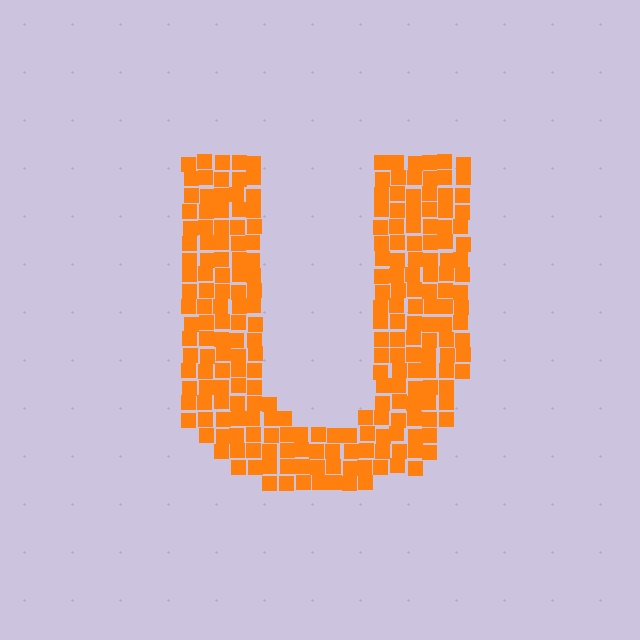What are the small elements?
The small elements are squares.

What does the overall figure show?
The overall figure shows the letter U.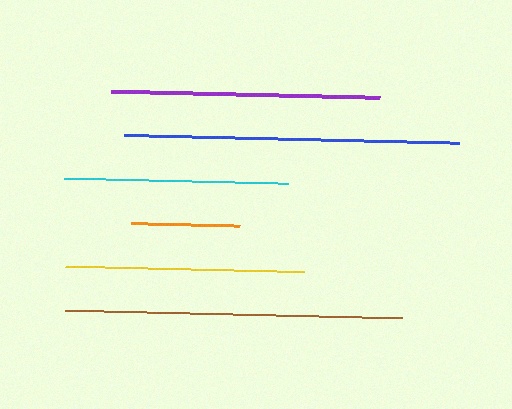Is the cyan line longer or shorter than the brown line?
The brown line is longer than the cyan line.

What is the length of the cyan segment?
The cyan segment is approximately 225 pixels long.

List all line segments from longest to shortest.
From longest to shortest: brown, blue, purple, yellow, cyan, orange.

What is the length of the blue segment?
The blue segment is approximately 336 pixels long.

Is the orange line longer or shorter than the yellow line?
The yellow line is longer than the orange line.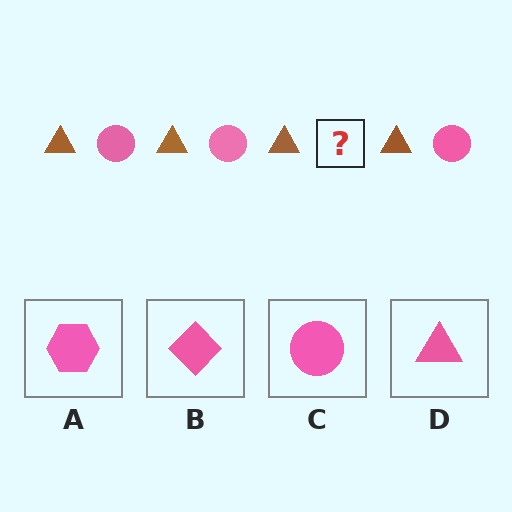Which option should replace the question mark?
Option C.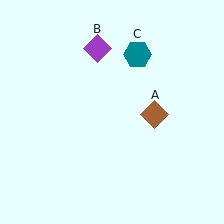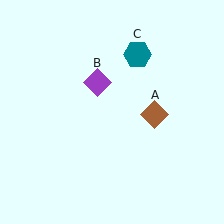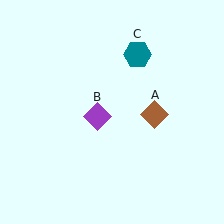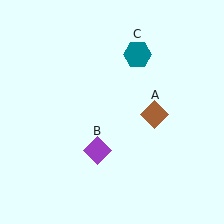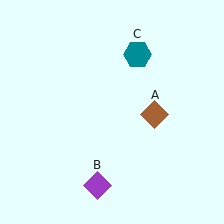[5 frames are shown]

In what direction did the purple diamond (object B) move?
The purple diamond (object B) moved down.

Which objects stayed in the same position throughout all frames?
Brown diamond (object A) and teal hexagon (object C) remained stationary.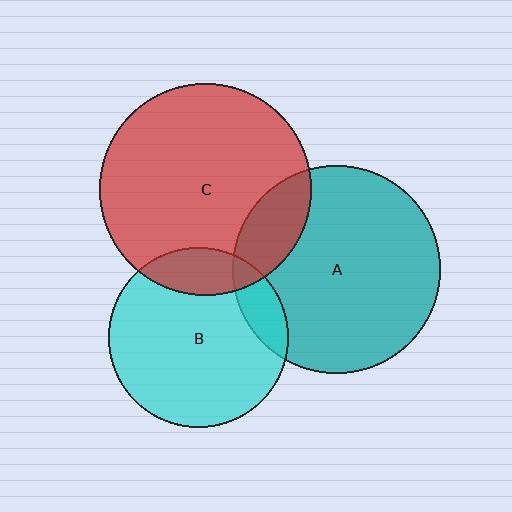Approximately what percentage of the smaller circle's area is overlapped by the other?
Approximately 15%.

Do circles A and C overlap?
Yes.